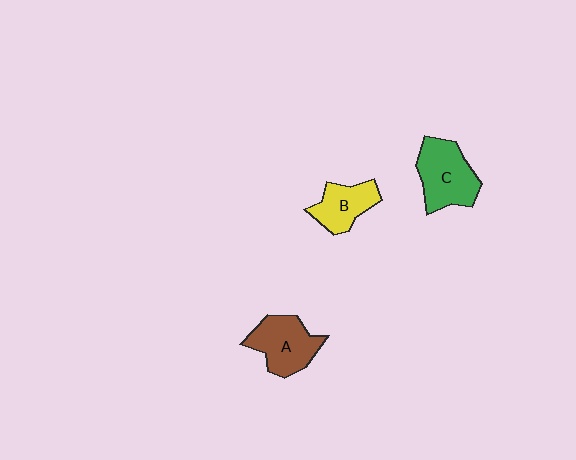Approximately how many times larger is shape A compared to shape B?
Approximately 1.3 times.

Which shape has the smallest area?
Shape B (yellow).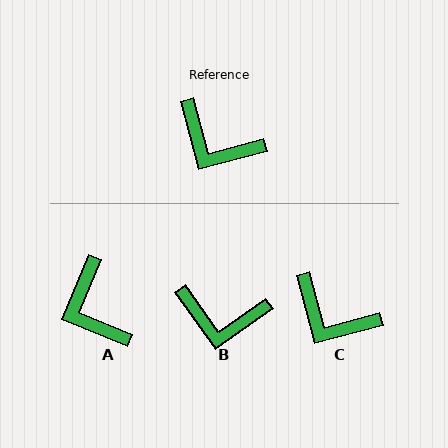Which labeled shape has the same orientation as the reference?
C.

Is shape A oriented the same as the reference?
No, it is off by about 37 degrees.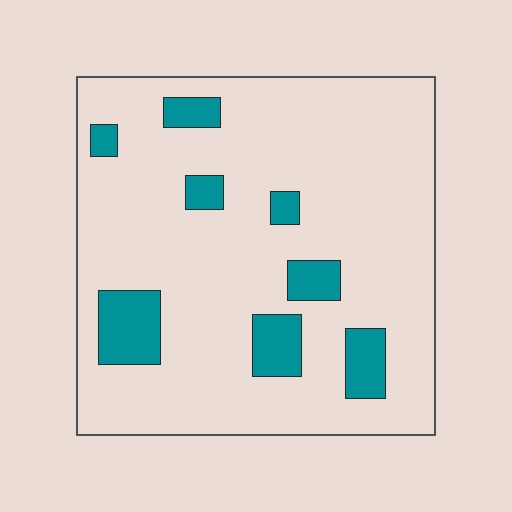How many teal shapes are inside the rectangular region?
8.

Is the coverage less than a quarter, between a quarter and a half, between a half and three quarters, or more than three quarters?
Less than a quarter.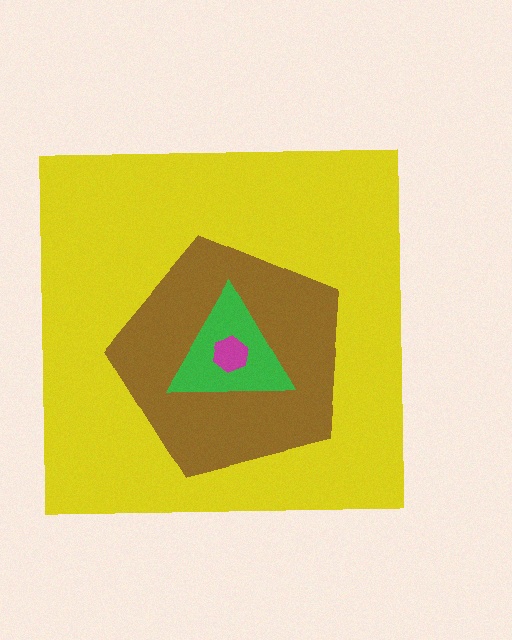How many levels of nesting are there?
4.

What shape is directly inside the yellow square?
The brown pentagon.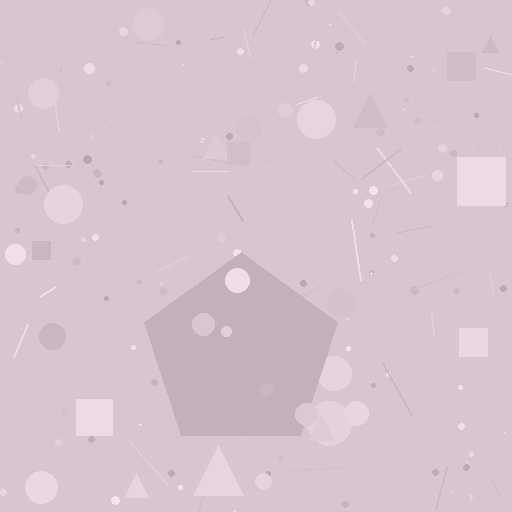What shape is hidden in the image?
A pentagon is hidden in the image.